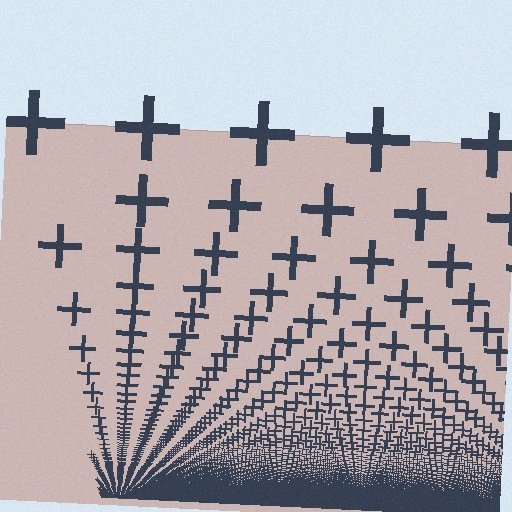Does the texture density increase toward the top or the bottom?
Density increases toward the bottom.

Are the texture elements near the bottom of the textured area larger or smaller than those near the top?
Smaller. The gradient is inverted — elements near the bottom are smaller and denser.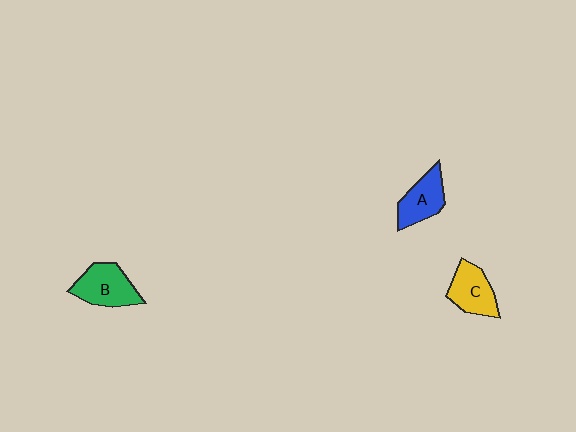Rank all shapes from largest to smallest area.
From largest to smallest: B (green), C (yellow), A (blue).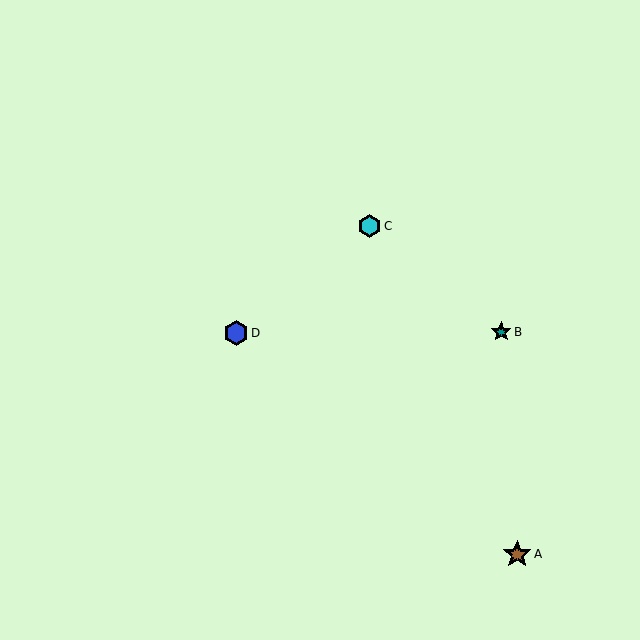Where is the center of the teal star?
The center of the teal star is at (501, 332).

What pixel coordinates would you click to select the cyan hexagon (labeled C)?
Click at (370, 226) to select the cyan hexagon C.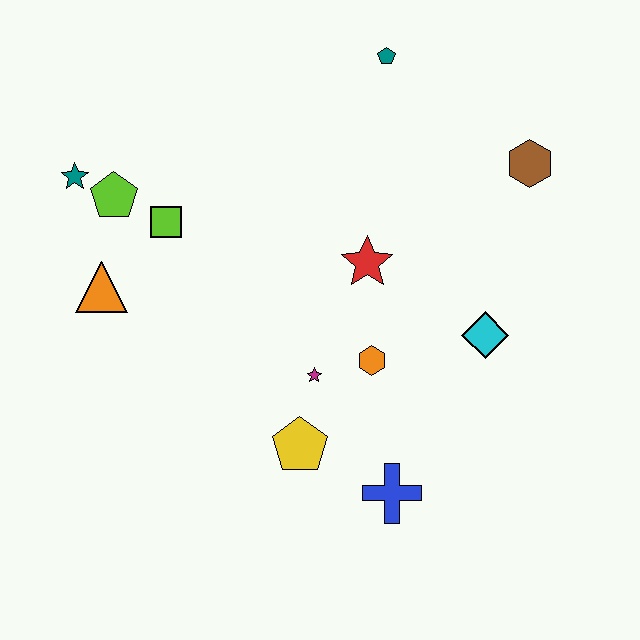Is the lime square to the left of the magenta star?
Yes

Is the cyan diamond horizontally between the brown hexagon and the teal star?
Yes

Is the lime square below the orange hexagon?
No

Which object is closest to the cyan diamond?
The orange hexagon is closest to the cyan diamond.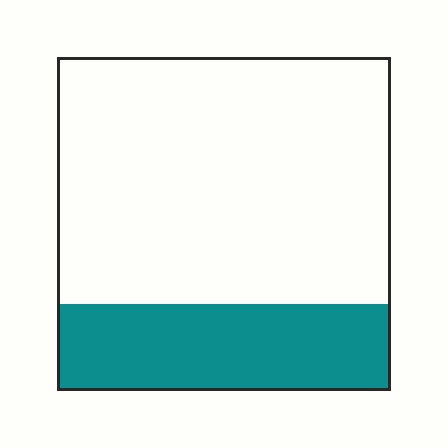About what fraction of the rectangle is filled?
About one quarter (1/4).